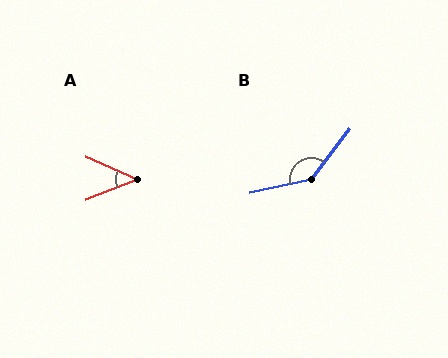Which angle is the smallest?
A, at approximately 45 degrees.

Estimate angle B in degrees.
Approximately 140 degrees.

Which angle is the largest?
B, at approximately 140 degrees.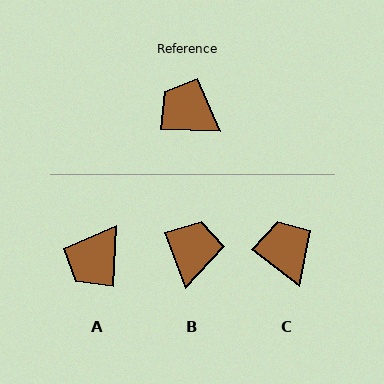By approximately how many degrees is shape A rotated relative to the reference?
Approximately 89 degrees counter-clockwise.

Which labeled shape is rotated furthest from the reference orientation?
A, about 89 degrees away.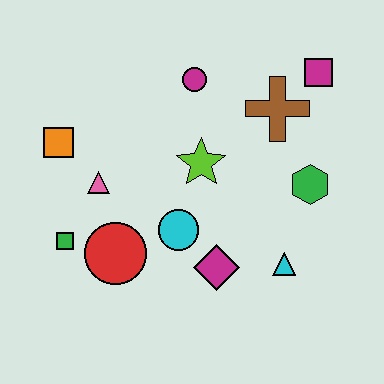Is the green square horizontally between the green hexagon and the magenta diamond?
No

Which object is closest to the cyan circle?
The magenta diamond is closest to the cyan circle.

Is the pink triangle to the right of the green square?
Yes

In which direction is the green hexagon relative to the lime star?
The green hexagon is to the right of the lime star.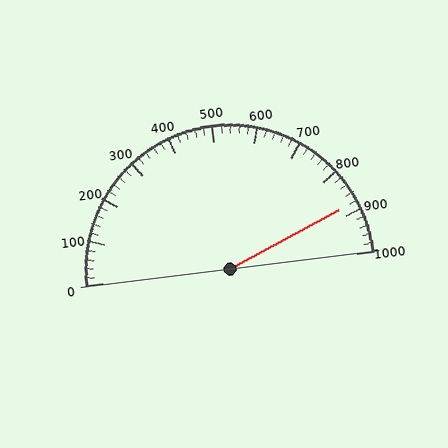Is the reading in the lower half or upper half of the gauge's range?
The reading is in the upper half of the range (0 to 1000).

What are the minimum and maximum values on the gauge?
The gauge ranges from 0 to 1000.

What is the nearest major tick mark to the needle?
The nearest major tick mark is 900.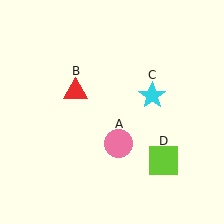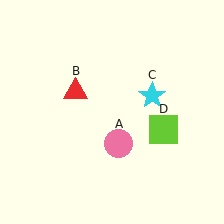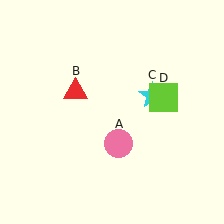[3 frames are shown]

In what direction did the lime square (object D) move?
The lime square (object D) moved up.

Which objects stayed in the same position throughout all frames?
Pink circle (object A) and red triangle (object B) and cyan star (object C) remained stationary.